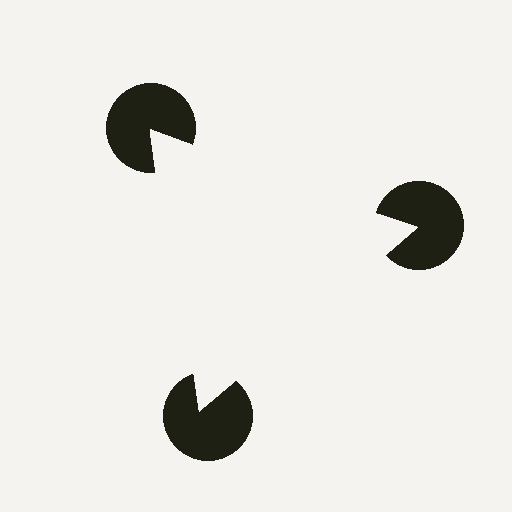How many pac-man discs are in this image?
There are 3 — one at each vertex of the illusory triangle.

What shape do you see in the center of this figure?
An illusory triangle — its edges are inferred from the aligned wedge cuts in the pac-man discs, not physically drawn.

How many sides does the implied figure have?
3 sides.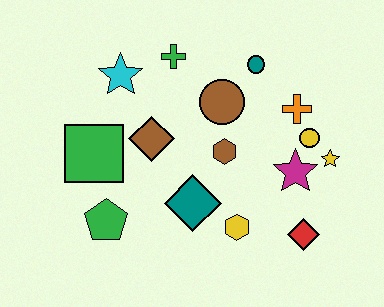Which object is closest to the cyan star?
The green cross is closest to the cyan star.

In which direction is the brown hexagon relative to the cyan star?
The brown hexagon is to the right of the cyan star.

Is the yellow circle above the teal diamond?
Yes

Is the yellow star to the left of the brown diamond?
No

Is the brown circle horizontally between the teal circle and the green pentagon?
Yes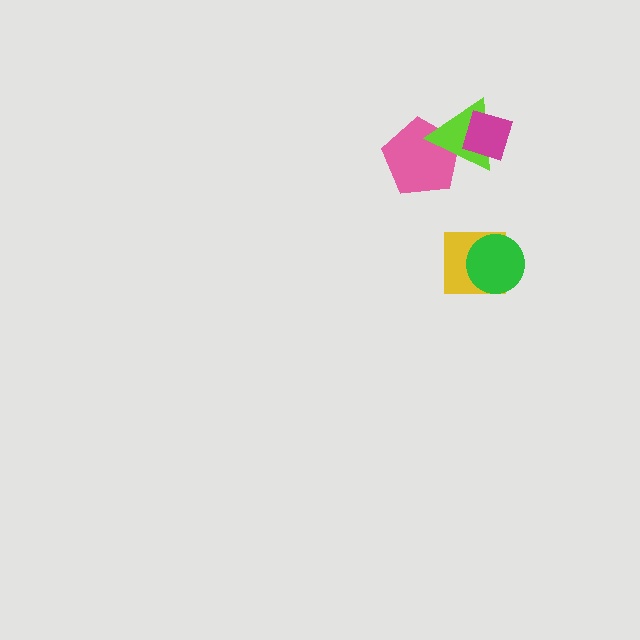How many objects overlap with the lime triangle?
2 objects overlap with the lime triangle.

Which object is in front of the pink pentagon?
The lime triangle is in front of the pink pentagon.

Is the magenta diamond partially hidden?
No, no other shape covers it.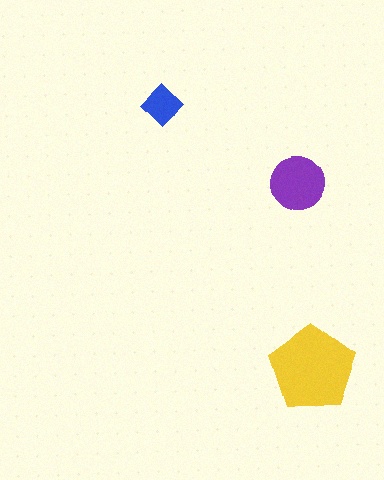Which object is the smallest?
The blue diamond.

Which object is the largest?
The yellow pentagon.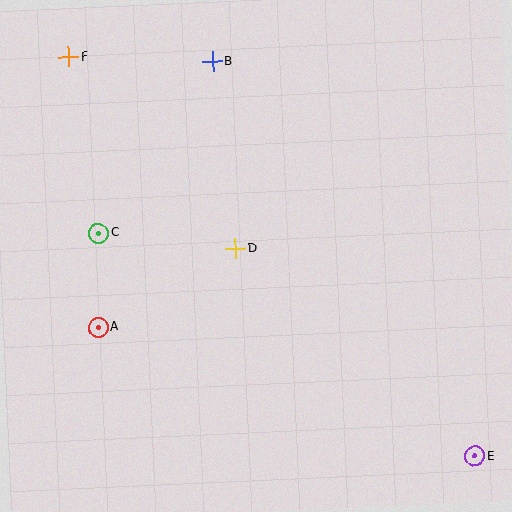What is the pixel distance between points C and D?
The distance between C and D is 138 pixels.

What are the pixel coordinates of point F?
Point F is at (69, 57).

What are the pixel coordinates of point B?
Point B is at (213, 62).